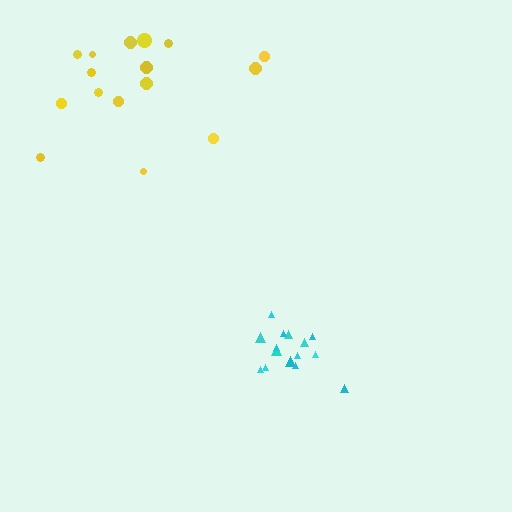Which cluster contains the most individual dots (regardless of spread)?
Yellow (16).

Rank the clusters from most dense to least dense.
cyan, yellow.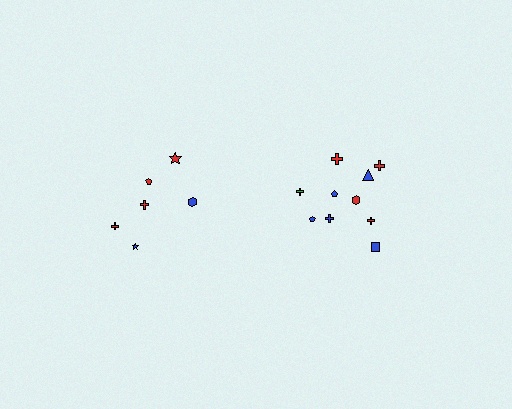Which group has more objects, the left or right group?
The right group.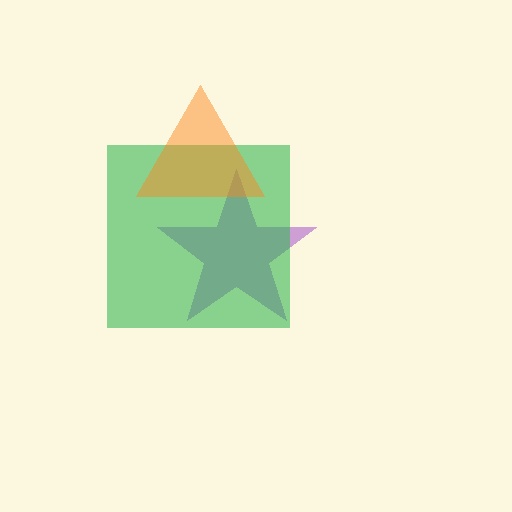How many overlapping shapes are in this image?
There are 3 overlapping shapes in the image.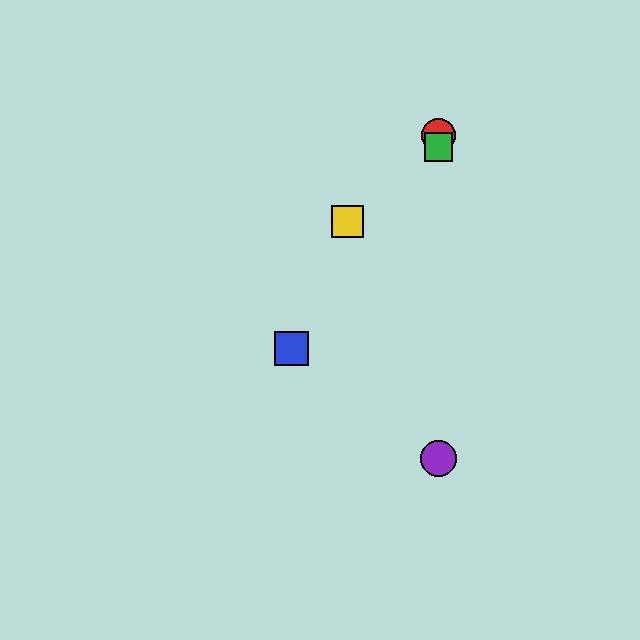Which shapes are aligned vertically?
The red circle, the green square, the purple circle are aligned vertically.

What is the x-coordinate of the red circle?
The red circle is at x≈439.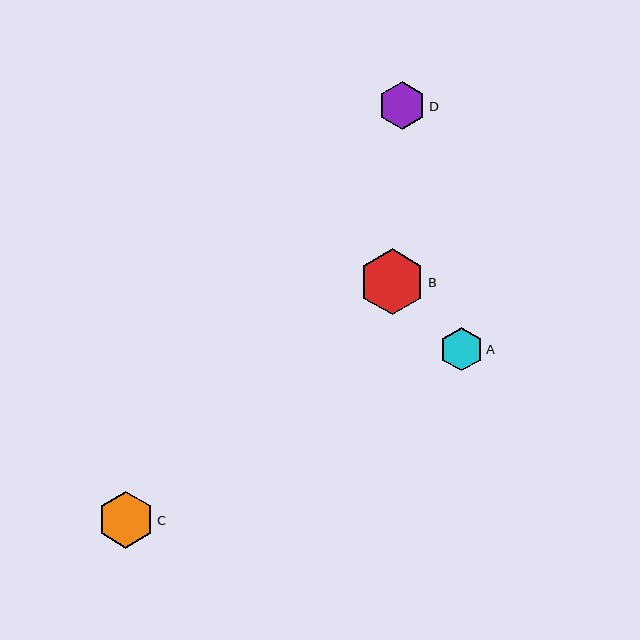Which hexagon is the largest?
Hexagon B is the largest with a size of approximately 66 pixels.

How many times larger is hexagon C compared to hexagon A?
Hexagon C is approximately 1.3 times the size of hexagon A.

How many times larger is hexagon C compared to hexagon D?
Hexagon C is approximately 1.2 times the size of hexagon D.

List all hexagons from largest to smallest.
From largest to smallest: B, C, D, A.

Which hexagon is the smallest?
Hexagon A is the smallest with a size of approximately 44 pixels.